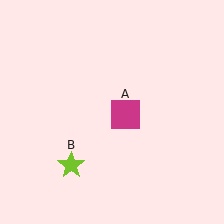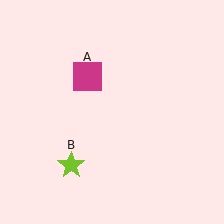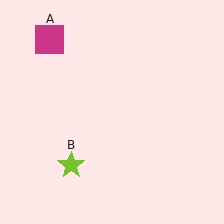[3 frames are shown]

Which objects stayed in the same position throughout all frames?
Lime star (object B) remained stationary.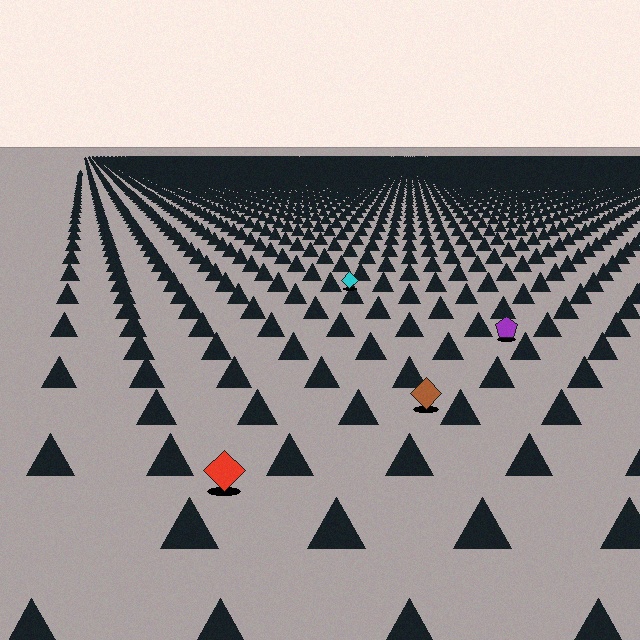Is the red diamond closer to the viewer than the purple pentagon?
Yes. The red diamond is closer — you can tell from the texture gradient: the ground texture is coarser near it.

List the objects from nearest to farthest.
From nearest to farthest: the red diamond, the brown diamond, the purple pentagon, the cyan diamond.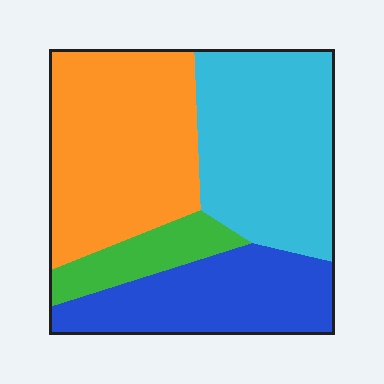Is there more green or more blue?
Blue.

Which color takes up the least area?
Green, at roughly 10%.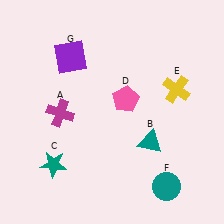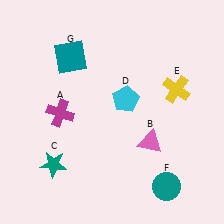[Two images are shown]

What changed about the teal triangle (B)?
In Image 1, B is teal. In Image 2, it changed to pink.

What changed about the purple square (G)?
In Image 1, G is purple. In Image 2, it changed to teal.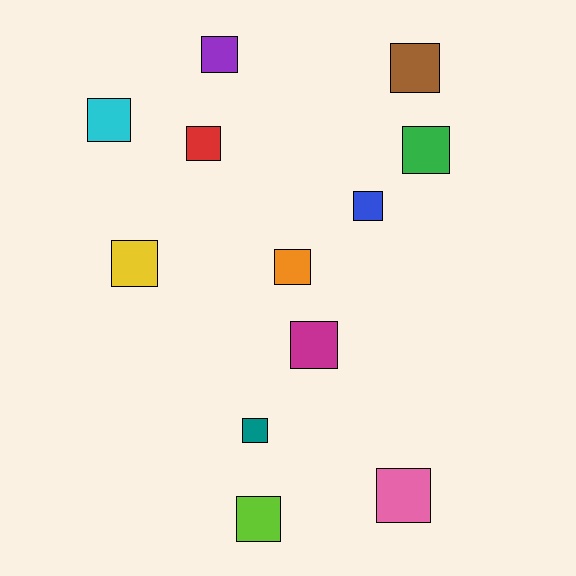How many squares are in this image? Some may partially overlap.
There are 12 squares.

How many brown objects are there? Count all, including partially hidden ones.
There is 1 brown object.